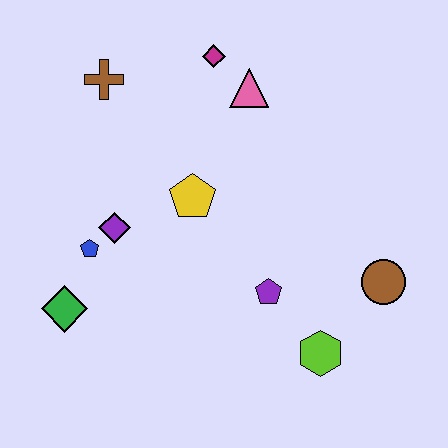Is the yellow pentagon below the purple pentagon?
No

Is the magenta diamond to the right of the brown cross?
Yes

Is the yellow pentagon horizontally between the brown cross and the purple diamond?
No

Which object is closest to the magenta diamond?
The pink triangle is closest to the magenta diamond.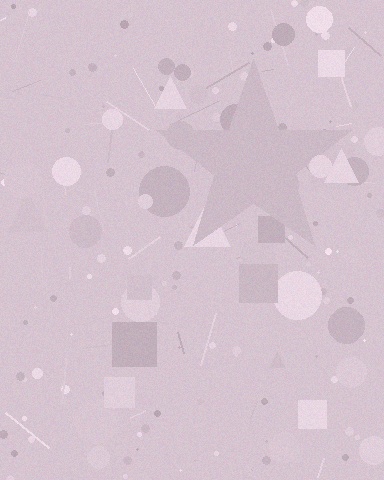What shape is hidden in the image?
A star is hidden in the image.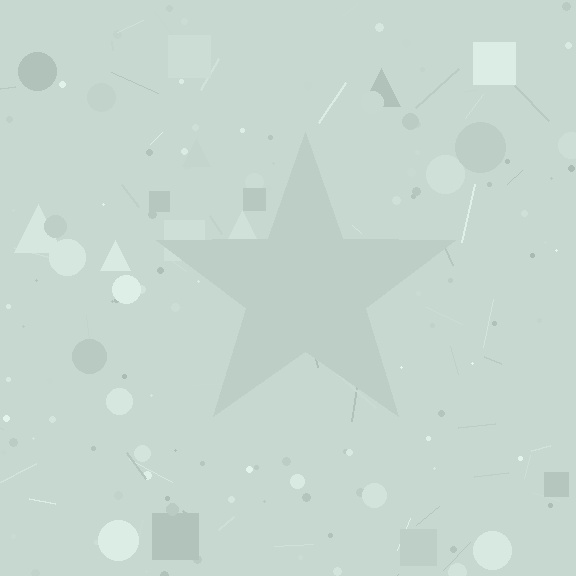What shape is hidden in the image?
A star is hidden in the image.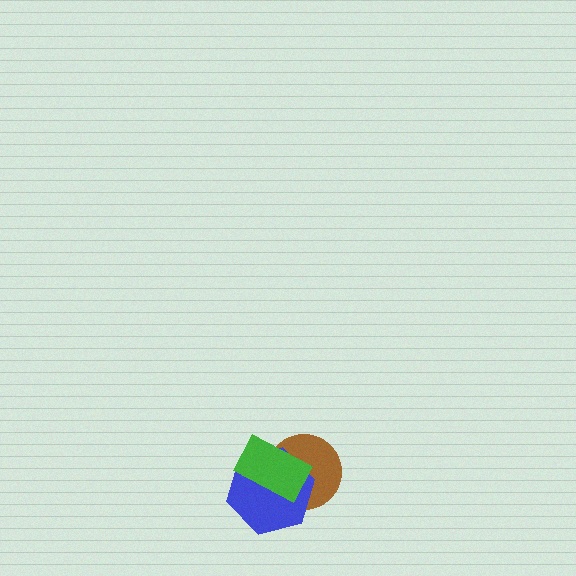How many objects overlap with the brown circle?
2 objects overlap with the brown circle.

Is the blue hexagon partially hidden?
Yes, it is partially covered by another shape.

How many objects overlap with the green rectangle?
2 objects overlap with the green rectangle.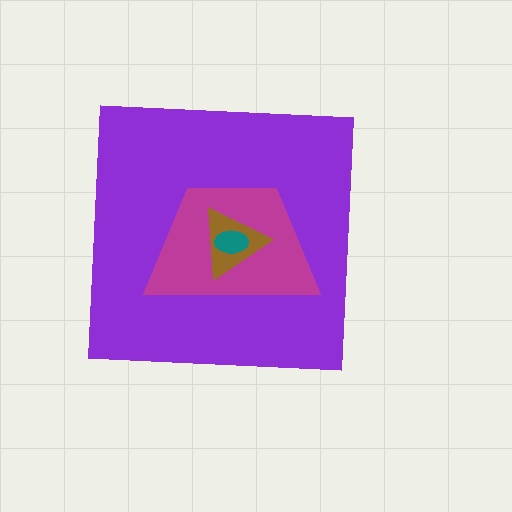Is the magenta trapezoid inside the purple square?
Yes.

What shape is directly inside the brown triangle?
The teal ellipse.